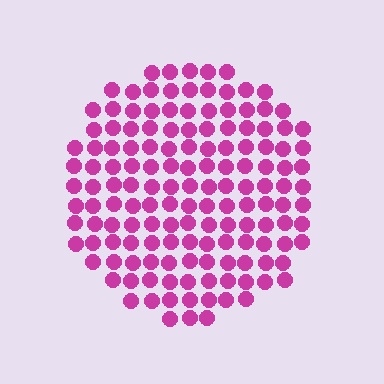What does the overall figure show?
The overall figure shows a circle.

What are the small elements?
The small elements are circles.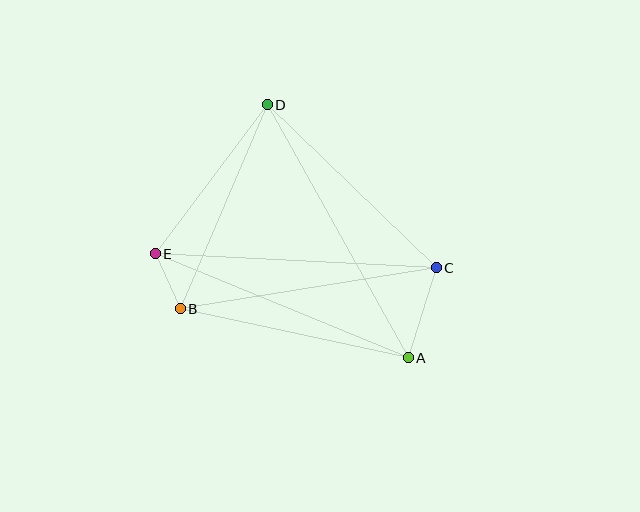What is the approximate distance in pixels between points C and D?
The distance between C and D is approximately 235 pixels.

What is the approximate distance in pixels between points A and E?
The distance between A and E is approximately 273 pixels.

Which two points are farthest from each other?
Points A and D are farthest from each other.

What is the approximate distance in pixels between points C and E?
The distance between C and E is approximately 281 pixels.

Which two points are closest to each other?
Points B and E are closest to each other.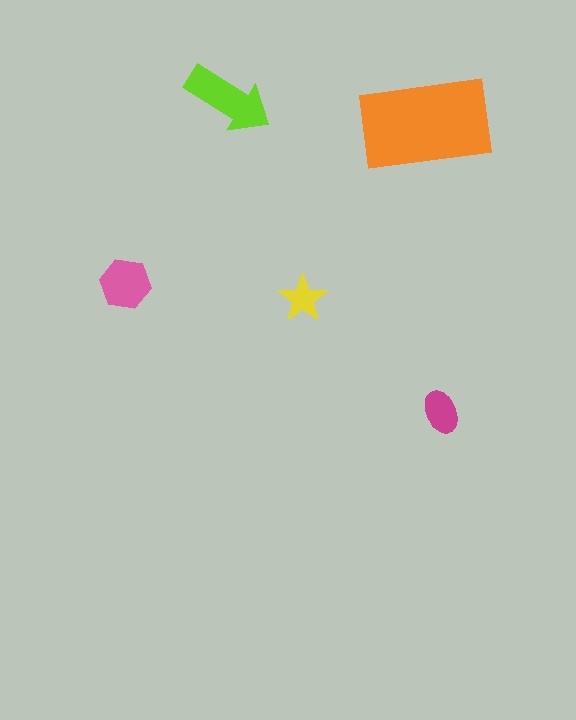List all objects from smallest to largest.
The yellow star, the magenta ellipse, the pink hexagon, the lime arrow, the orange rectangle.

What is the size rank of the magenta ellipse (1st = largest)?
4th.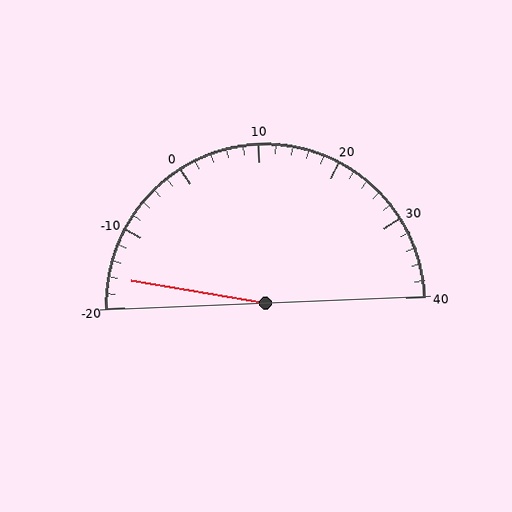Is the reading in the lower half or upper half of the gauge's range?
The reading is in the lower half of the range (-20 to 40).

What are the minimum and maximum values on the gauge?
The gauge ranges from -20 to 40.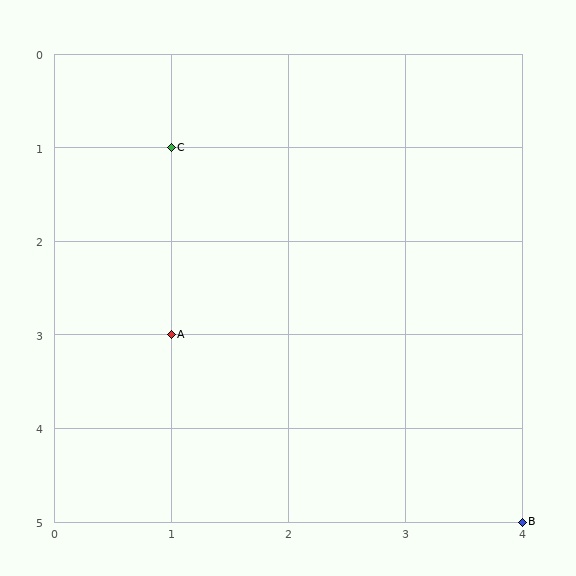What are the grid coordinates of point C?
Point C is at grid coordinates (1, 1).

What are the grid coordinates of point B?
Point B is at grid coordinates (4, 5).